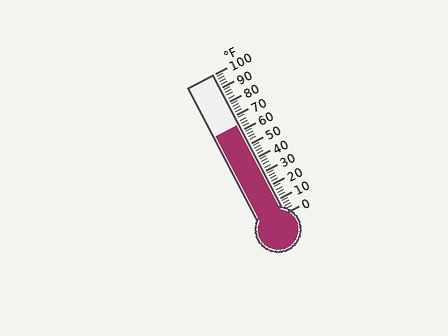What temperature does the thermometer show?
The thermometer shows approximately 64°F.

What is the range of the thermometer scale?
The thermometer scale ranges from 0°F to 100°F.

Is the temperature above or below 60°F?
The temperature is above 60°F.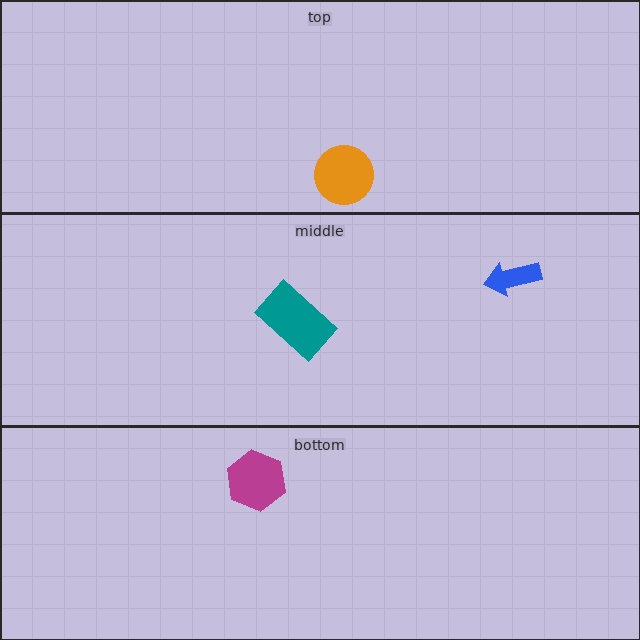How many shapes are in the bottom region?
1.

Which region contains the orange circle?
The top region.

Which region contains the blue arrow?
The middle region.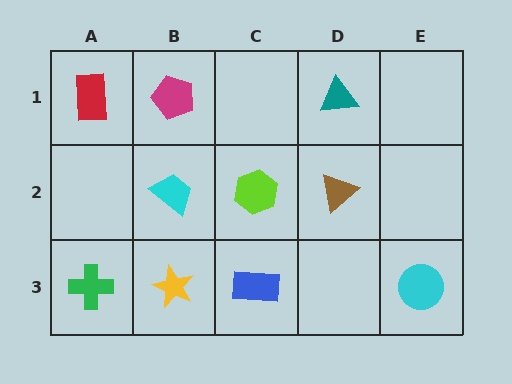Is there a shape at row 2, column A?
No, that cell is empty.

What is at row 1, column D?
A teal triangle.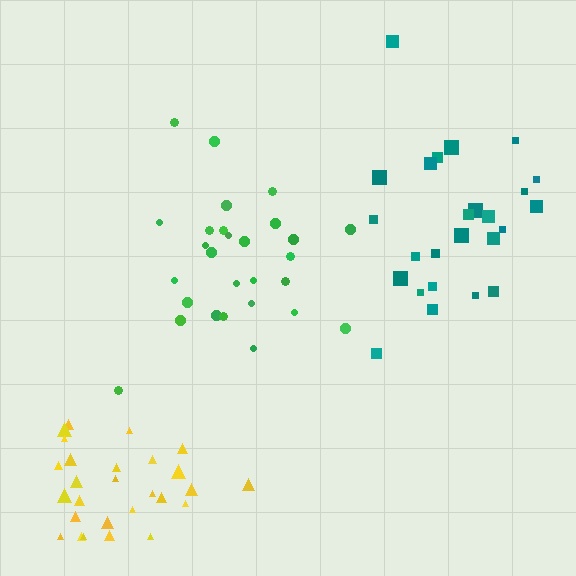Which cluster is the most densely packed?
Yellow.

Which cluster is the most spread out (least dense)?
Teal.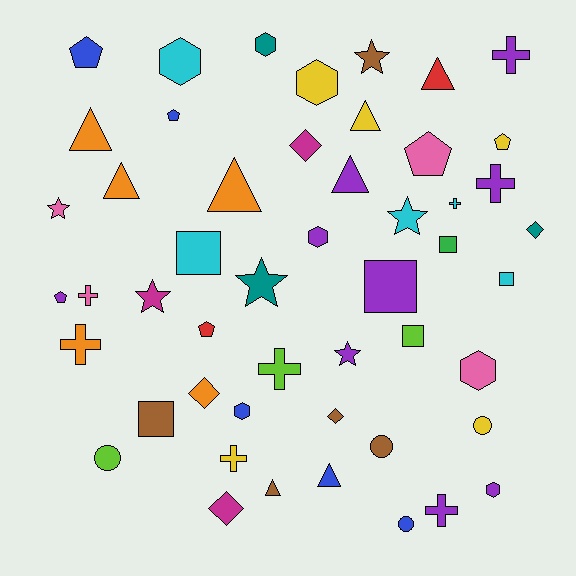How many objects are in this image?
There are 50 objects.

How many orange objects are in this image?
There are 5 orange objects.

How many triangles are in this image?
There are 8 triangles.